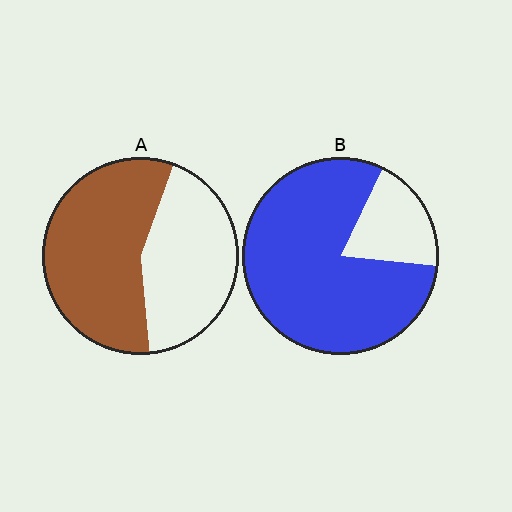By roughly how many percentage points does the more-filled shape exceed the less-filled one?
By roughly 25 percentage points (B over A).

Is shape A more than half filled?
Yes.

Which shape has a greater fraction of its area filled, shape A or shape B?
Shape B.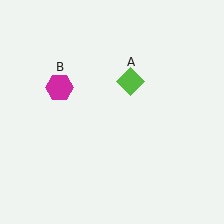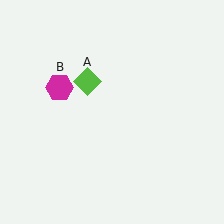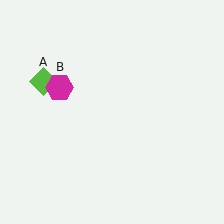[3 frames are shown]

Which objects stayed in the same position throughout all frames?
Magenta hexagon (object B) remained stationary.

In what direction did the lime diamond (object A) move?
The lime diamond (object A) moved left.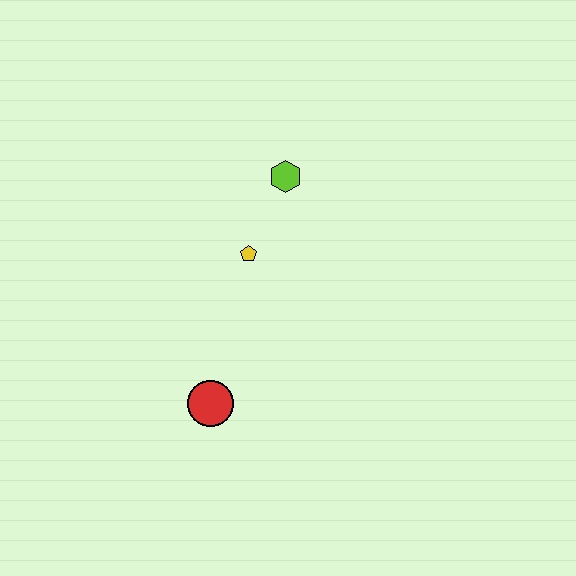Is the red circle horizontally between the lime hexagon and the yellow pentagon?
No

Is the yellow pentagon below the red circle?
No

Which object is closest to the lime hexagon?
The yellow pentagon is closest to the lime hexagon.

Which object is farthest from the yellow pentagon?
The red circle is farthest from the yellow pentagon.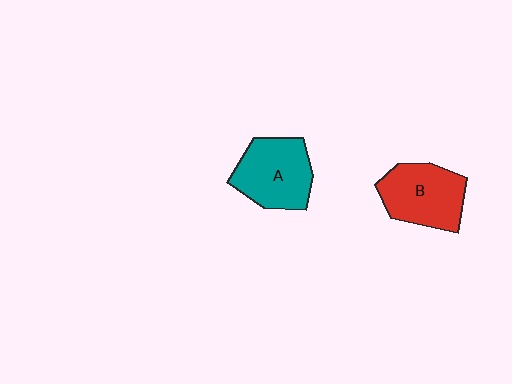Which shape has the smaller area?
Shape B (red).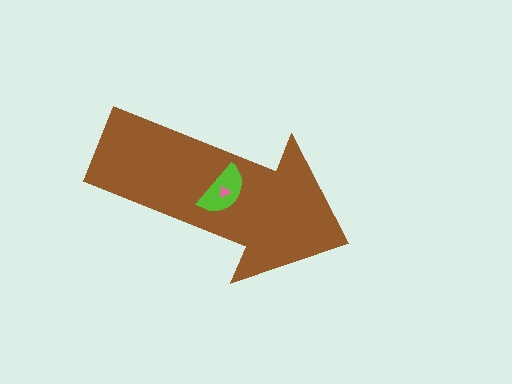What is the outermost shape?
The brown arrow.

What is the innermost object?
The pink triangle.